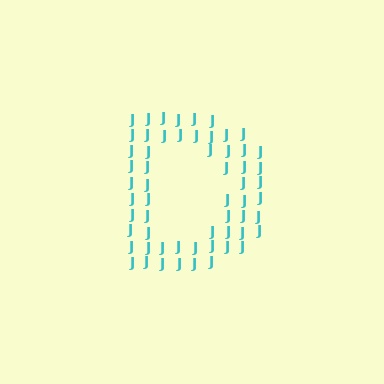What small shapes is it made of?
It is made of small letter J's.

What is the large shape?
The large shape is the letter D.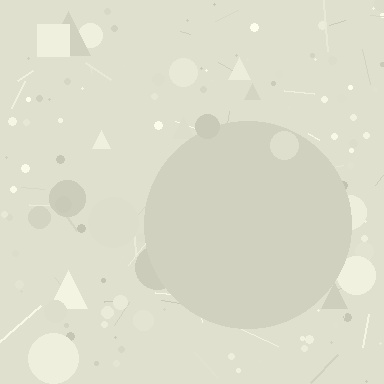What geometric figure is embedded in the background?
A circle is embedded in the background.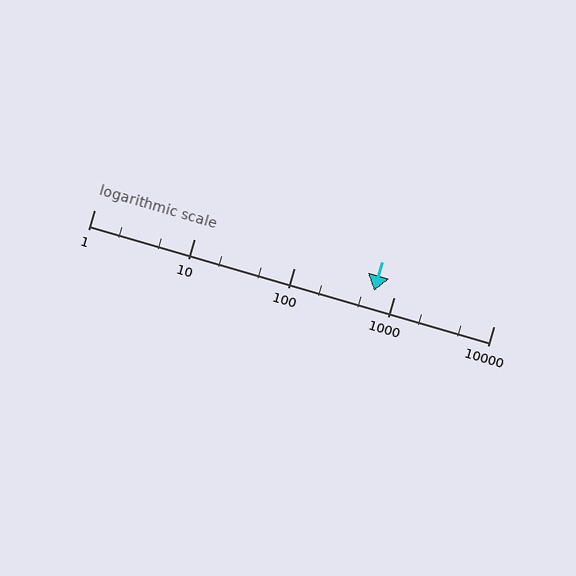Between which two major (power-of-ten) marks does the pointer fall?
The pointer is between 100 and 1000.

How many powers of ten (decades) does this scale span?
The scale spans 4 decades, from 1 to 10000.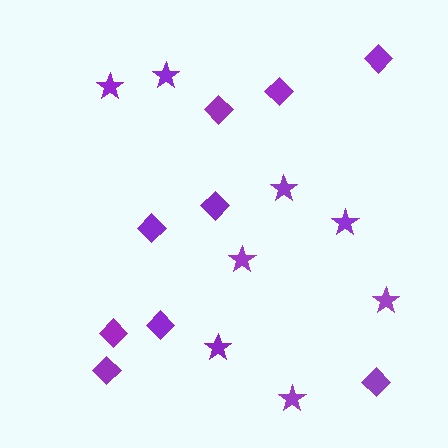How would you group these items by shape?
There are 2 groups: one group of stars (8) and one group of diamonds (9).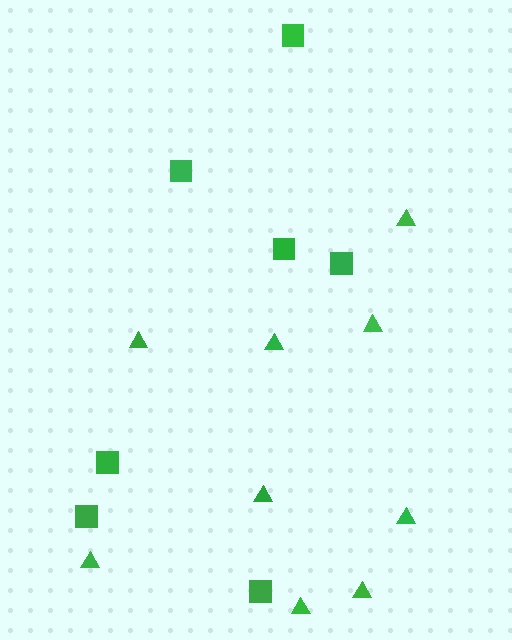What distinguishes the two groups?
There are 2 groups: one group of triangles (9) and one group of squares (7).